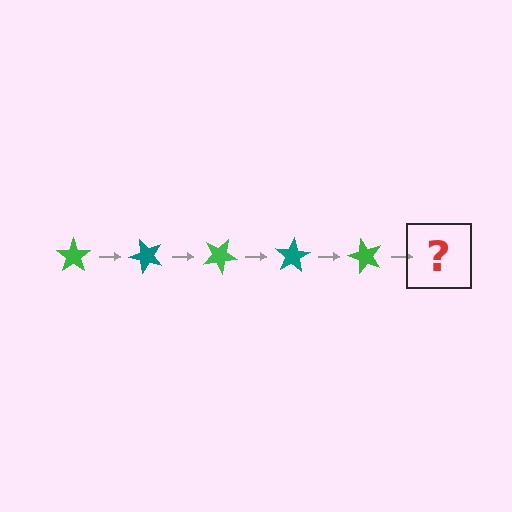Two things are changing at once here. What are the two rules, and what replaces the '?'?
The two rules are that it rotates 50 degrees each step and the color cycles through green and teal. The '?' should be a teal star, rotated 250 degrees from the start.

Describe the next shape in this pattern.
It should be a teal star, rotated 250 degrees from the start.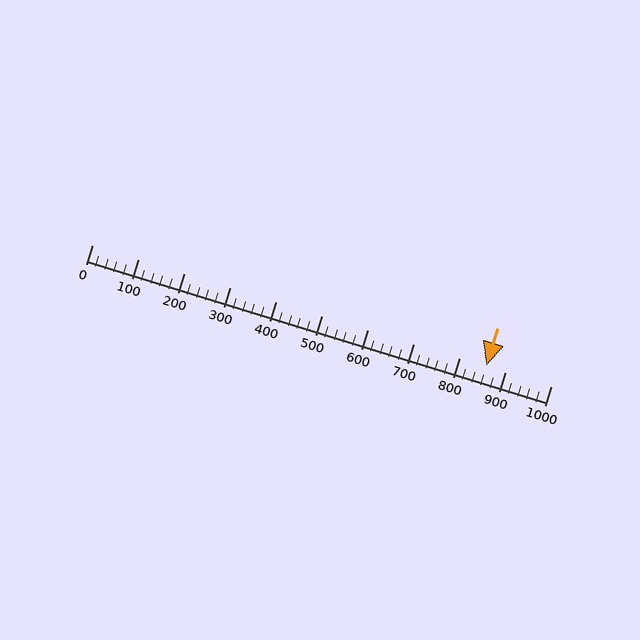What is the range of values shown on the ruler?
The ruler shows values from 0 to 1000.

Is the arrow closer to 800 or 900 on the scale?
The arrow is closer to 900.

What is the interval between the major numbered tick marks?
The major tick marks are spaced 100 units apart.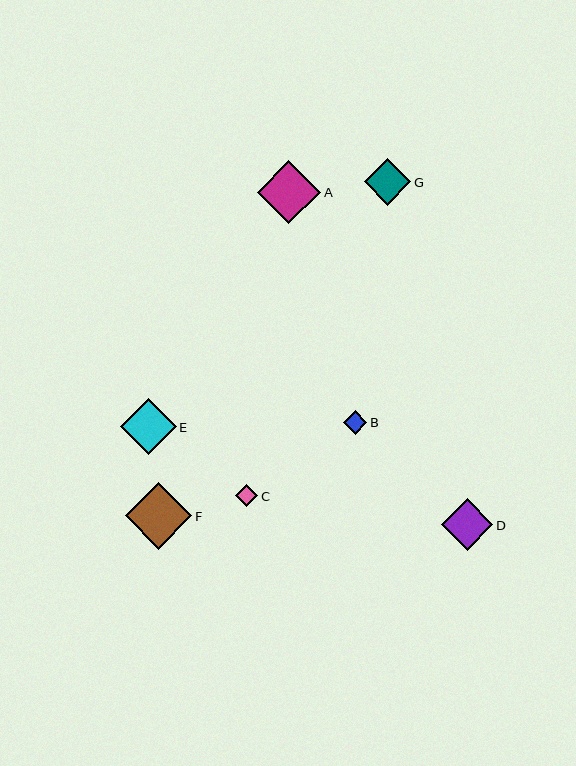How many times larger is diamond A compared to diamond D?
Diamond A is approximately 1.2 times the size of diamond D.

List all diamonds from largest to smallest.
From largest to smallest: F, A, E, D, G, B, C.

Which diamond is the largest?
Diamond F is the largest with a size of approximately 67 pixels.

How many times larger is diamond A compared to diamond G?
Diamond A is approximately 1.4 times the size of diamond G.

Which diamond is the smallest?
Diamond C is the smallest with a size of approximately 22 pixels.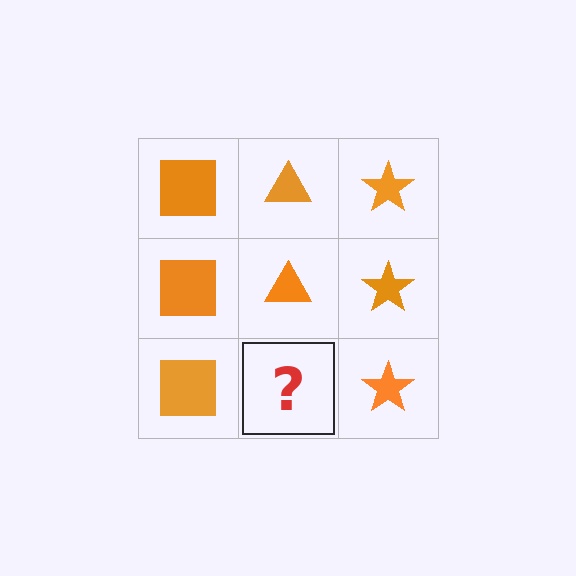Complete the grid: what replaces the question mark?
The question mark should be replaced with an orange triangle.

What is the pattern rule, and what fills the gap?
The rule is that each column has a consistent shape. The gap should be filled with an orange triangle.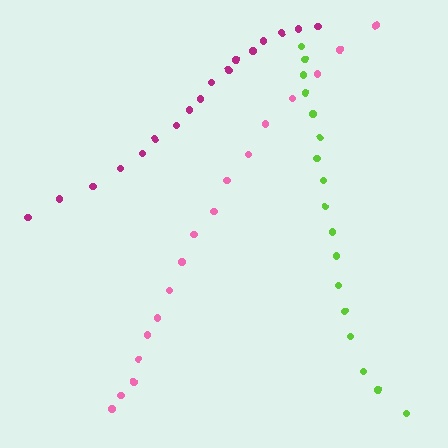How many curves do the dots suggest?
There are 3 distinct paths.